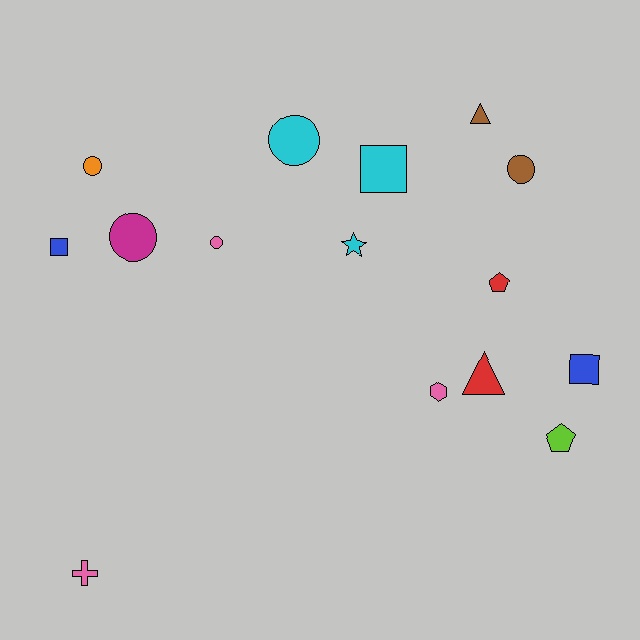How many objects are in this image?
There are 15 objects.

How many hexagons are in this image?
There is 1 hexagon.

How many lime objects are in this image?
There is 1 lime object.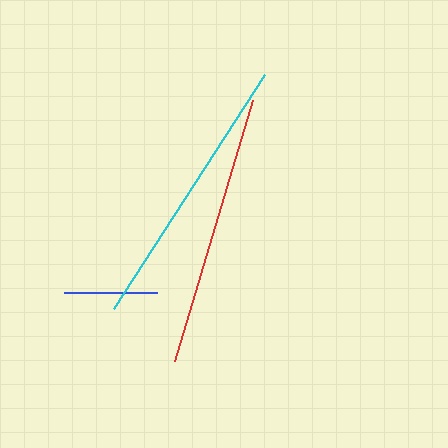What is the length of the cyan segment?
The cyan segment is approximately 278 pixels long.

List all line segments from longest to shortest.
From longest to shortest: cyan, red, blue.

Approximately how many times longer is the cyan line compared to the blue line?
The cyan line is approximately 3.0 times the length of the blue line.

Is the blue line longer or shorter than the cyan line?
The cyan line is longer than the blue line.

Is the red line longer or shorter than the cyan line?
The cyan line is longer than the red line.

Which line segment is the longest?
The cyan line is the longest at approximately 278 pixels.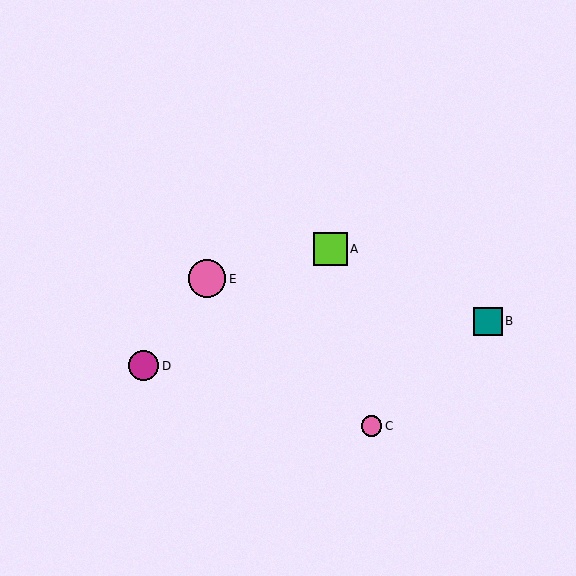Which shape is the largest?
The pink circle (labeled E) is the largest.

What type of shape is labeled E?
Shape E is a pink circle.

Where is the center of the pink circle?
The center of the pink circle is at (372, 426).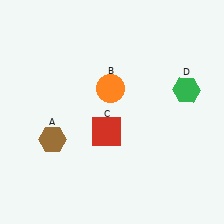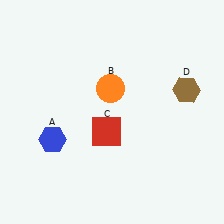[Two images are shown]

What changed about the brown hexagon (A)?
In Image 1, A is brown. In Image 2, it changed to blue.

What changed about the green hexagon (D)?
In Image 1, D is green. In Image 2, it changed to brown.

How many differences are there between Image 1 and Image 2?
There are 2 differences between the two images.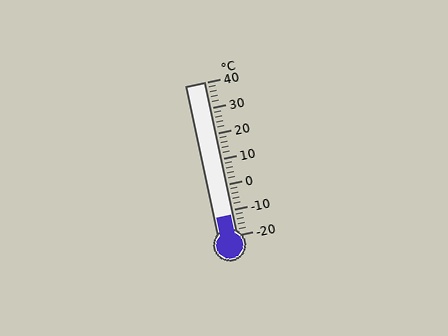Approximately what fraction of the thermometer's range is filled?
The thermometer is filled to approximately 15% of its range.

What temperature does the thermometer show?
The thermometer shows approximately -12°C.